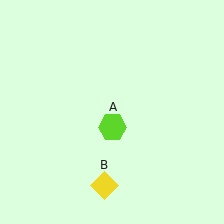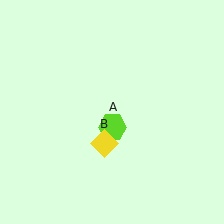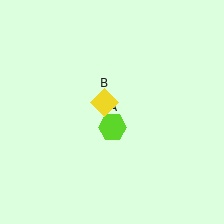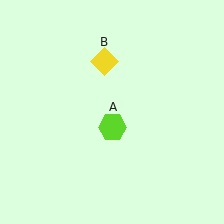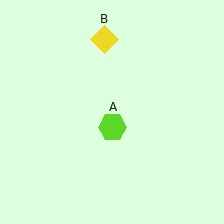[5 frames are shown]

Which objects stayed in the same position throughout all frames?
Lime hexagon (object A) remained stationary.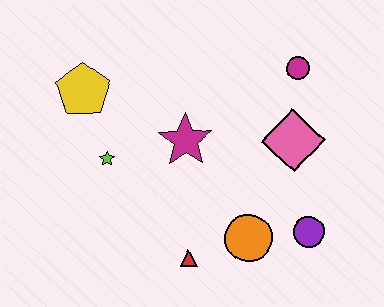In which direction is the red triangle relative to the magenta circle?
The red triangle is below the magenta circle.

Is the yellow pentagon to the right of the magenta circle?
No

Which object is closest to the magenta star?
The lime star is closest to the magenta star.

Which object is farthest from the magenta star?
The purple circle is farthest from the magenta star.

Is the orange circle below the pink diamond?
Yes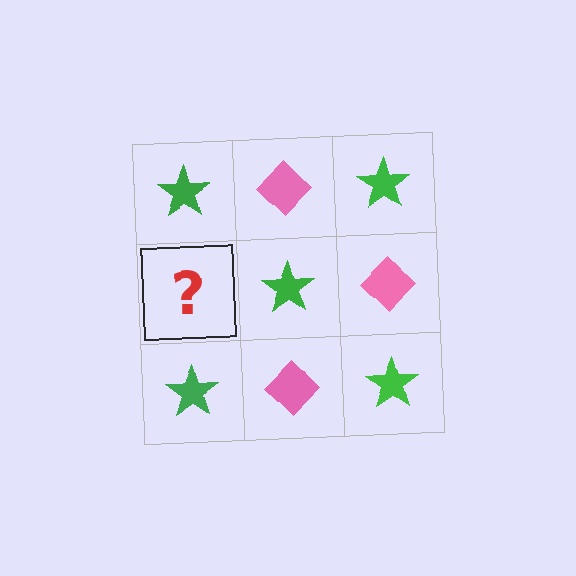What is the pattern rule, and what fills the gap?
The rule is that it alternates green star and pink diamond in a checkerboard pattern. The gap should be filled with a pink diamond.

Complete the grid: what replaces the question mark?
The question mark should be replaced with a pink diamond.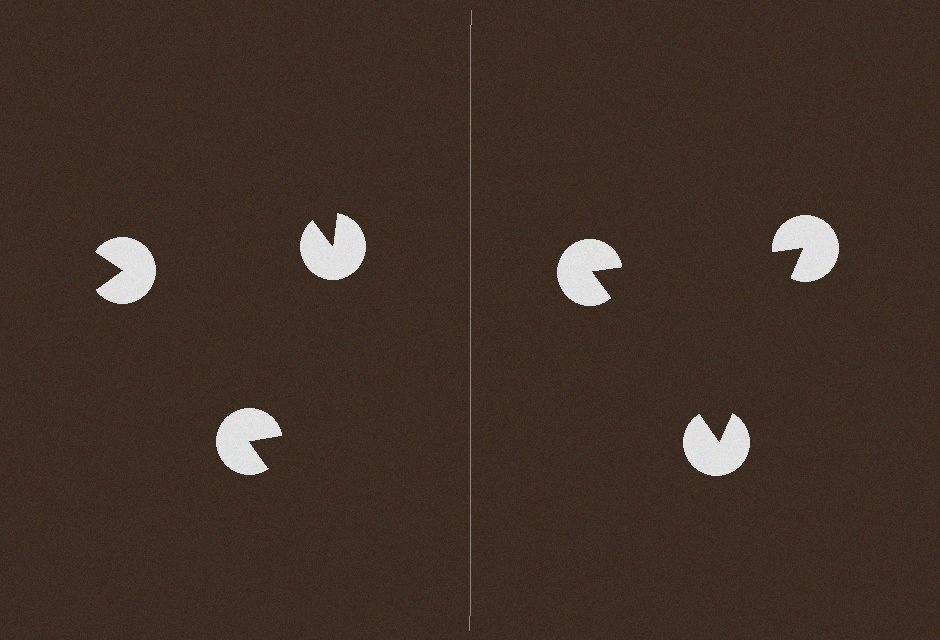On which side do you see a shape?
An illusory triangle appears on the right side. On the left side the wedge cuts are rotated, so no coherent shape forms.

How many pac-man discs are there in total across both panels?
6 — 3 on each side.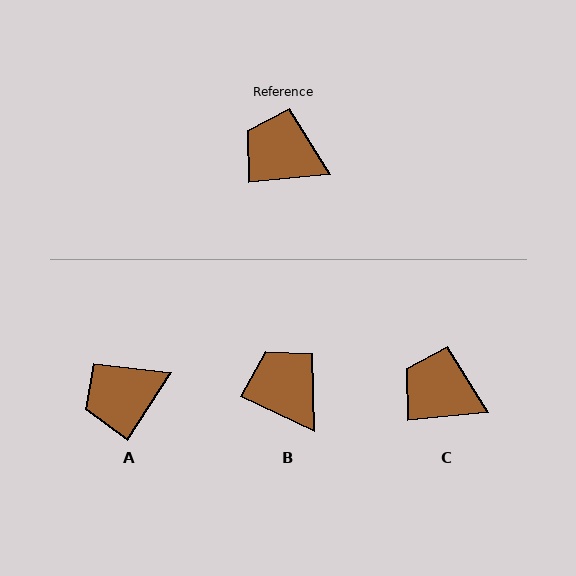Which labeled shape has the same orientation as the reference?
C.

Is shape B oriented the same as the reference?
No, it is off by about 30 degrees.